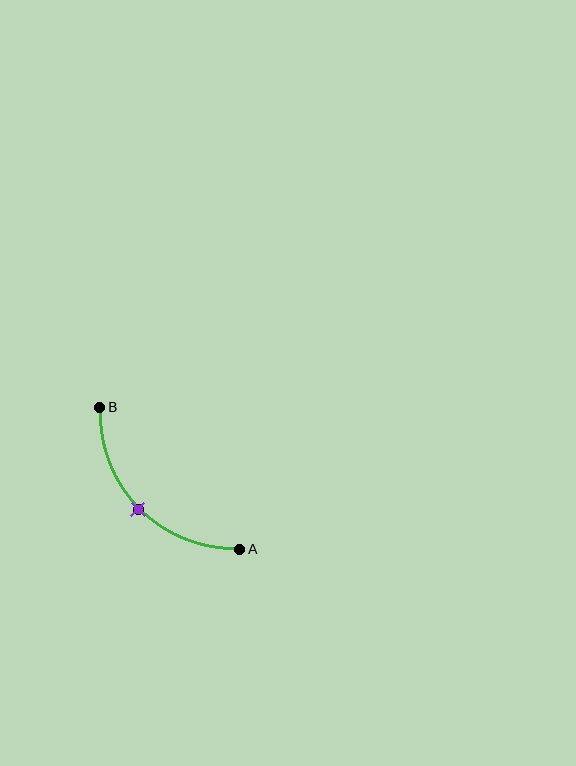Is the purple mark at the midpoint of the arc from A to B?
Yes. The purple mark lies on the arc at equal arc-length from both A and B — it is the arc midpoint.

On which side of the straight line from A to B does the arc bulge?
The arc bulges below and to the left of the straight line connecting A and B.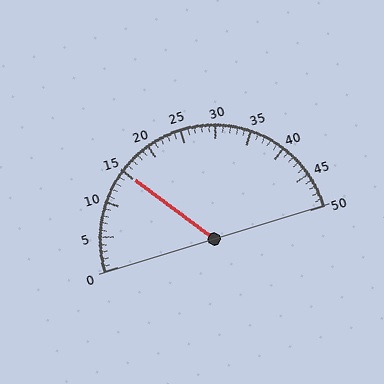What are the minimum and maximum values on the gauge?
The gauge ranges from 0 to 50.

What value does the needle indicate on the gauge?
The needle indicates approximately 15.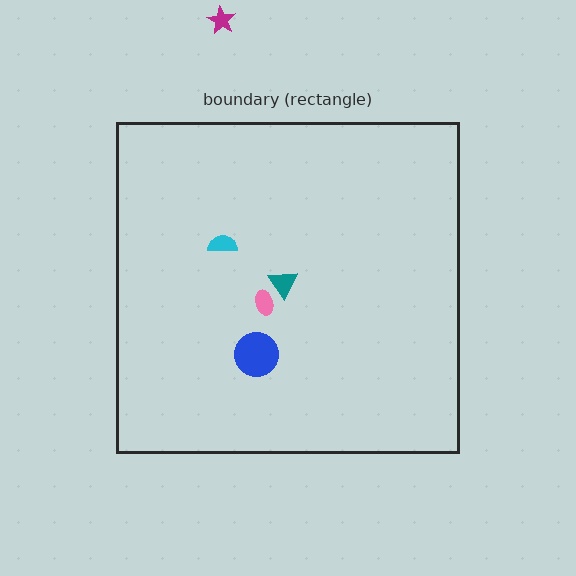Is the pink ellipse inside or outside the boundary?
Inside.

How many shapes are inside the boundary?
4 inside, 1 outside.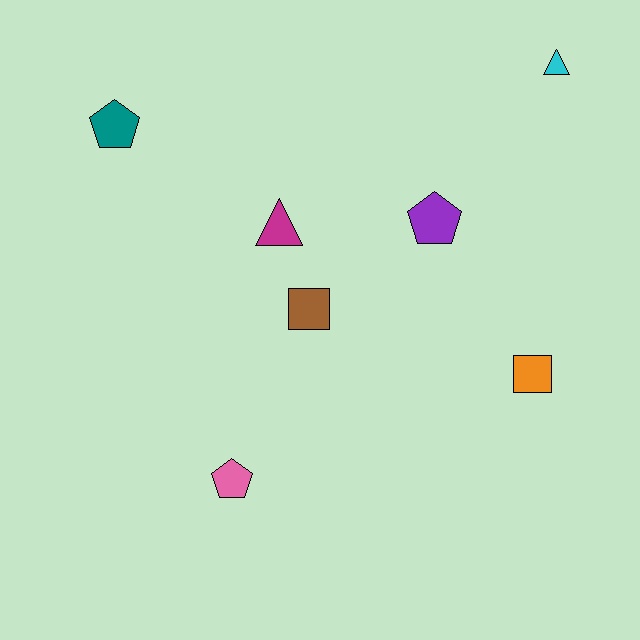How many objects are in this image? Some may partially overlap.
There are 7 objects.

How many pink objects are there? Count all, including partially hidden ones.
There is 1 pink object.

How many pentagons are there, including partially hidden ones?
There are 3 pentagons.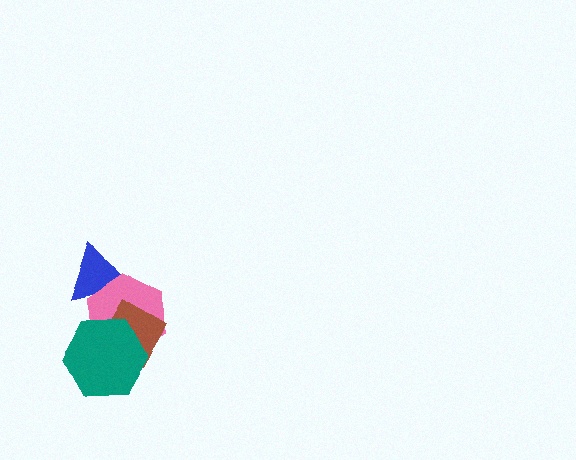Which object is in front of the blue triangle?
The pink hexagon is in front of the blue triangle.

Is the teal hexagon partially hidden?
No, no other shape covers it.